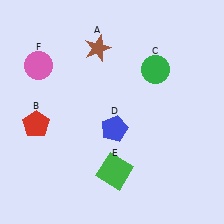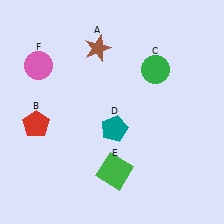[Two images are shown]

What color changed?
The pentagon (D) changed from blue in Image 1 to teal in Image 2.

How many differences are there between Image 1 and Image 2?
There is 1 difference between the two images.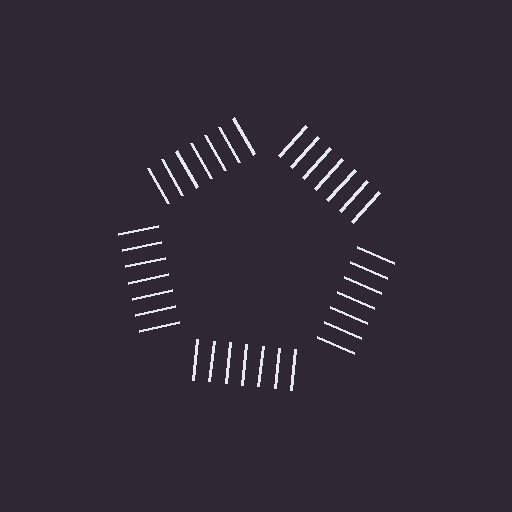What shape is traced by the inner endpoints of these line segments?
An illusory pentagon — the line segments terminate on its edges but no continuous stroke is drawn.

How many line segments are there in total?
35 — 7 along each of the 5 edges.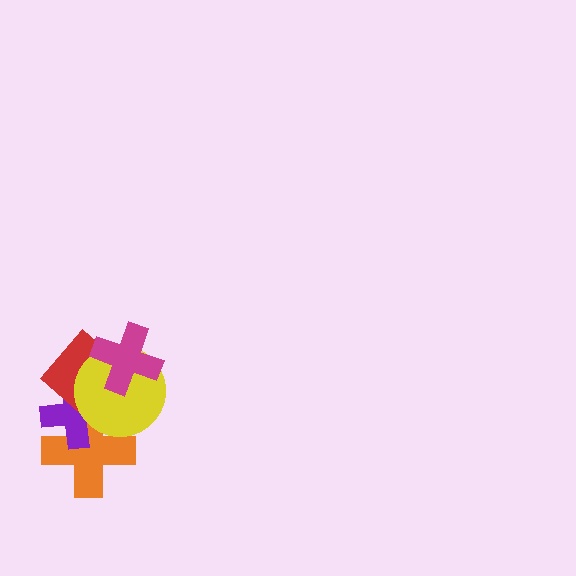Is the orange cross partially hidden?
Yes, it is partially covered by another shape.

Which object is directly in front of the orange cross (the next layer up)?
The purple cross is directly in front of the orange cross.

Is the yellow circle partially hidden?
Yes, it is partially covered by another shape.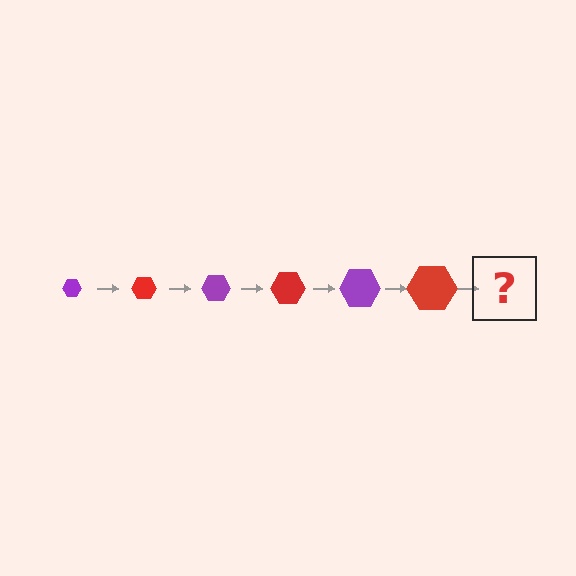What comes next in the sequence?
The next element should be a purple hexagon, larger than the previous one.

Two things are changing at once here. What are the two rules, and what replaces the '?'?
The two rules are that the hexagon grows larger each step and the color cycles through purple and red. The '?' should be a purple hexagon, larger than the previous one.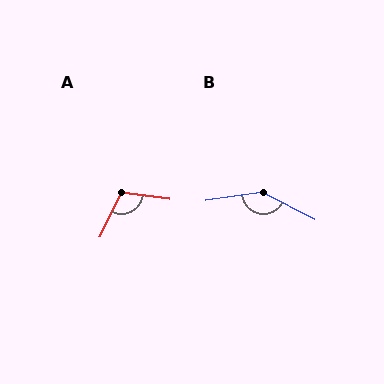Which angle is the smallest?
A, at approximately 108 degrees.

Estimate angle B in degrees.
Approximately 145 degrees.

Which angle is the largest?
B, at approximately 145 degrees.